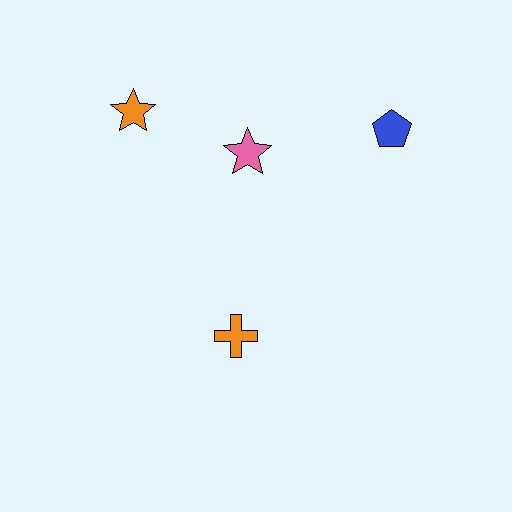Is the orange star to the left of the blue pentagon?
Yes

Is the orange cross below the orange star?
Yes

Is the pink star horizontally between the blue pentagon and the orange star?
Yes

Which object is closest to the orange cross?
The pink star is closest to the orange cross.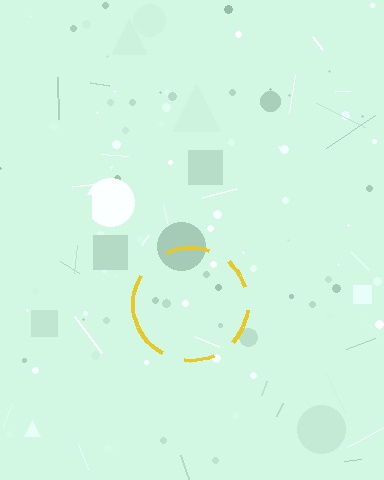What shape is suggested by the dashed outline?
The dashed outline suggests a circle.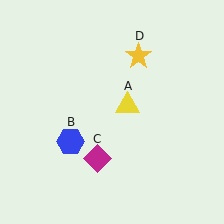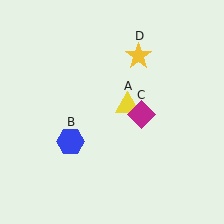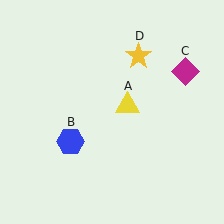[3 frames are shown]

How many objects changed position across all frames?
1 object changed position: magenta diamond (object C).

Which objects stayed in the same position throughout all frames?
Yellow triangle (object A) and blue hexagon (object B) and yellow star (object D) remained stationary.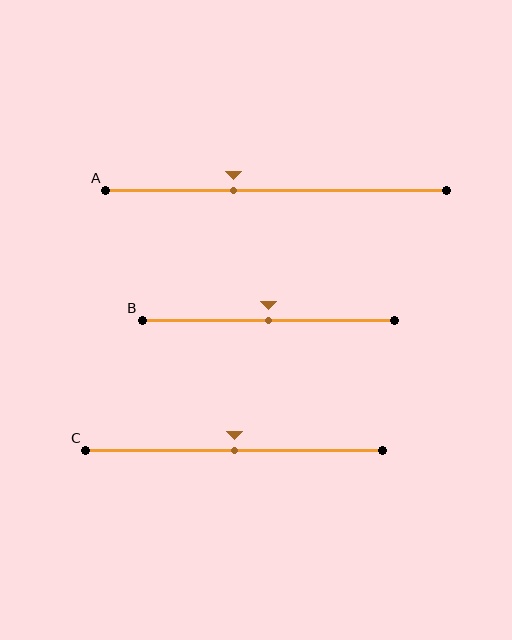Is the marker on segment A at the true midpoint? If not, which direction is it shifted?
No, the marker on segment A is shifted to the left by about 12% of the segment length.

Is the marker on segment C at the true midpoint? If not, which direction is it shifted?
Yes, the marker on segment C is at the true midpoint.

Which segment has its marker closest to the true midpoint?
Segment B has its marker closest to the true midpoint.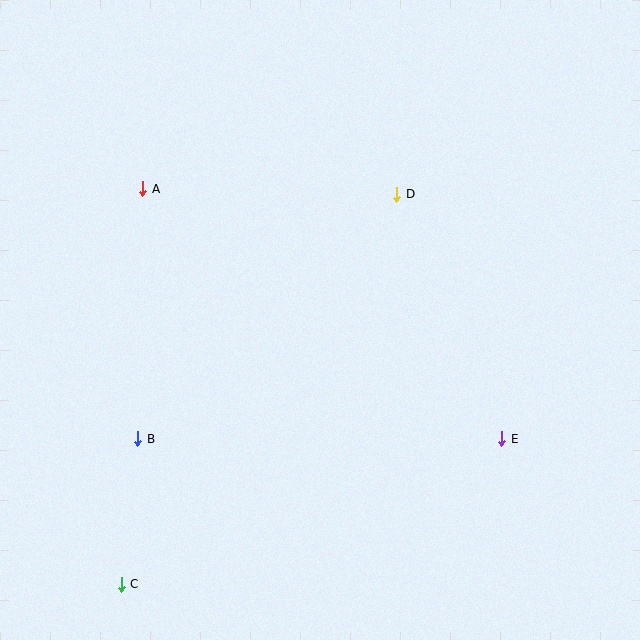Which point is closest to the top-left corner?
Point A is closest to the top-left corner.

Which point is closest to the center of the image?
Point D at (397, 194) is closest to the center.